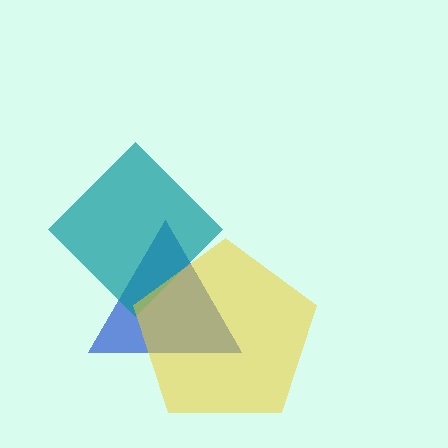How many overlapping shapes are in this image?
There are 3 overlapping shapes in the image.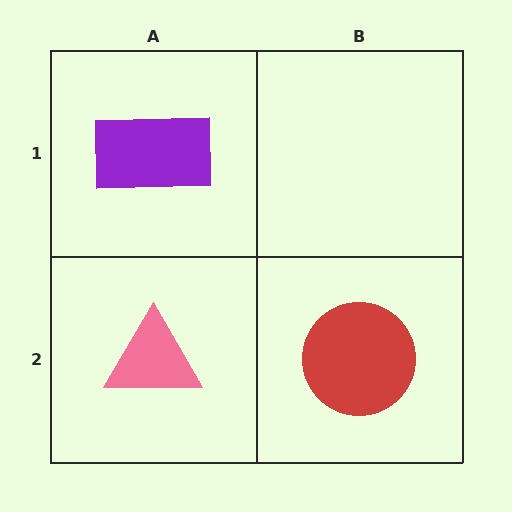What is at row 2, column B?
A red circle.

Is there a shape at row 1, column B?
No, that cell is empty.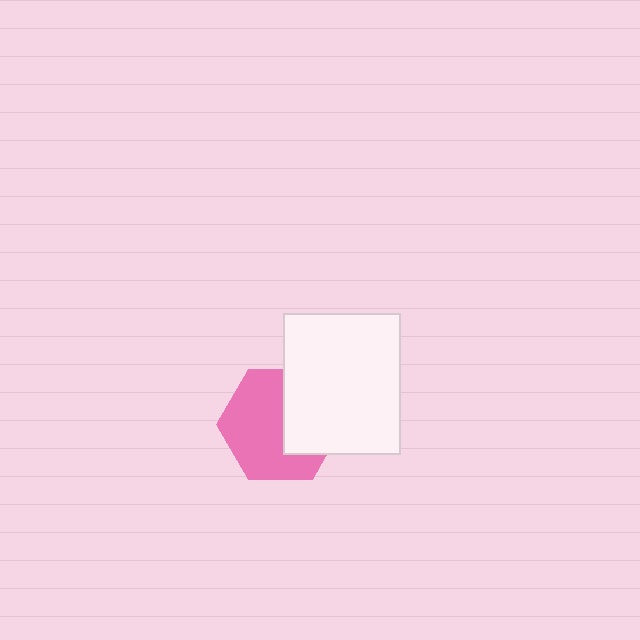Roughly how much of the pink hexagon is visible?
About half of it is visible (roughly 62%).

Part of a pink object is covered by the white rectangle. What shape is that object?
It is a hexagon.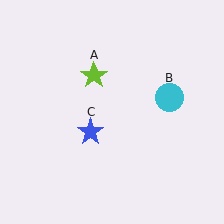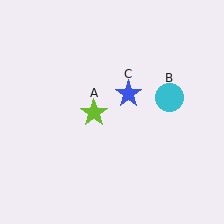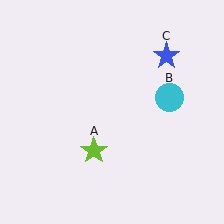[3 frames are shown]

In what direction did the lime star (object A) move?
The lime star (object A) moved down.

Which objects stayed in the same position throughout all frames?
Cyan circle (object B) remained stationary.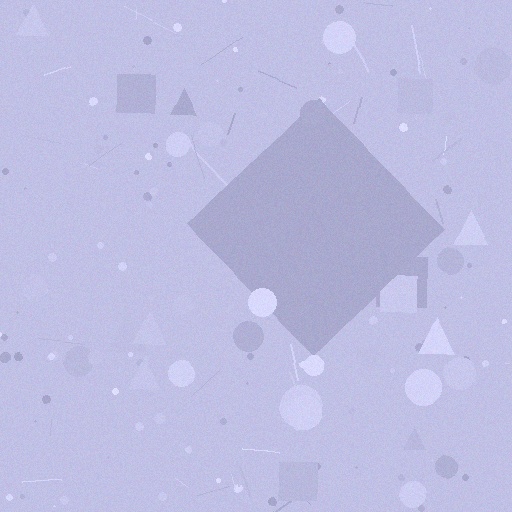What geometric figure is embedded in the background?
A diamond is embedded in the background.